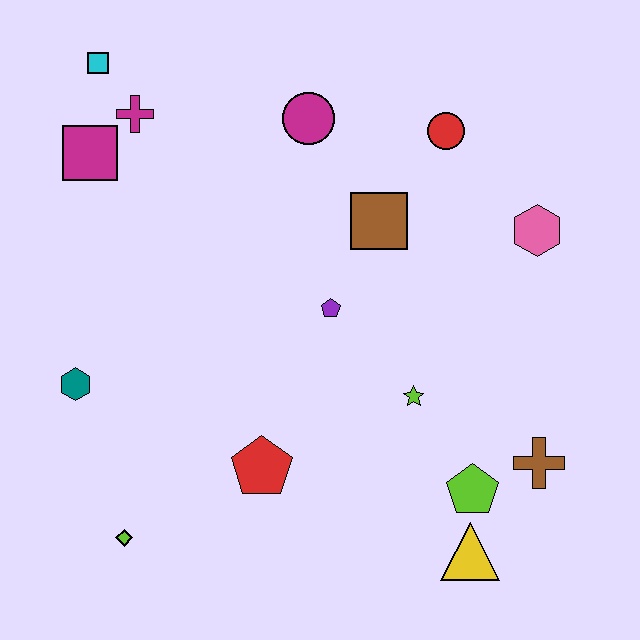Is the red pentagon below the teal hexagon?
Yes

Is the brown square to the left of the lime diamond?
No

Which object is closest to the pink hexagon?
The red circle is closest to the pink hexagon.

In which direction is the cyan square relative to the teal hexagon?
The cyan square is above the teal hexagon.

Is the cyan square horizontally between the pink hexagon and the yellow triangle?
No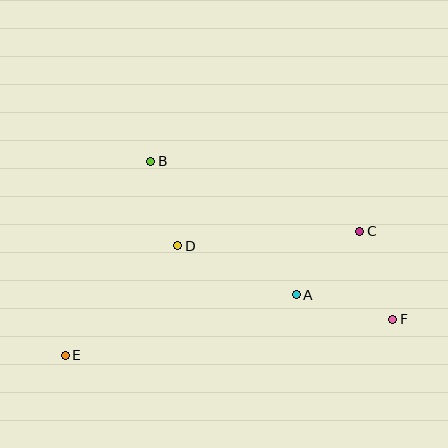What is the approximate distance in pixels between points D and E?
The distance between D and E is approximately 157 pixels.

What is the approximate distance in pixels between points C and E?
The distance between C and E is approximately 319 pixels.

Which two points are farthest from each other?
Points E and F are farthest from each other.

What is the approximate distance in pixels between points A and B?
The distance between A and B is approximately 197 pixels.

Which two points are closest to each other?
Points B and D are closest to each other.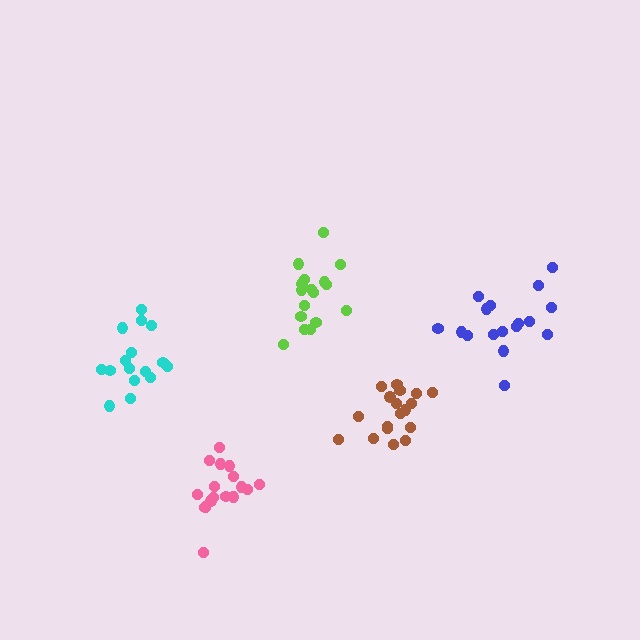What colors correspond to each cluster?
The clusters are colored: brown, blue, lime, pink, cyan.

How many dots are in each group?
Group 1: 18 dots, Group 2: 17 dots, Group 3: 17 dots, Group 4: 17 dots, Group 5: 17 dots (86 total).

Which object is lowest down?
The pink cluster is bottommost.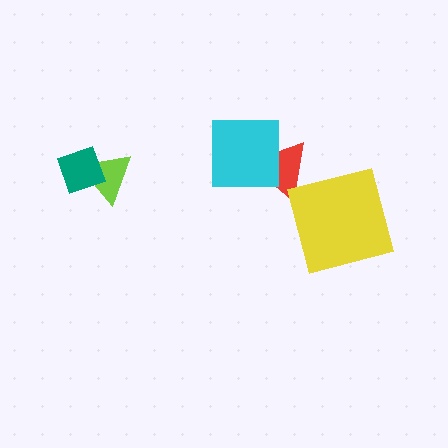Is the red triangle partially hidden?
Yes, it is partially covered by another shape.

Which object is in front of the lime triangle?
The teal diamond is in front of the lime triangle.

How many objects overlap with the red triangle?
1 object overlaps with the red triangle.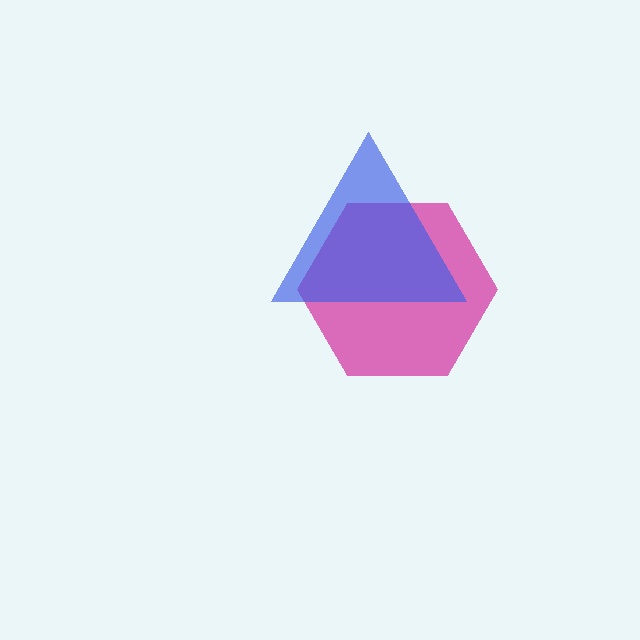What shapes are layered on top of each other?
The layered shapes are: a magenta hexagon, a blue triangle.